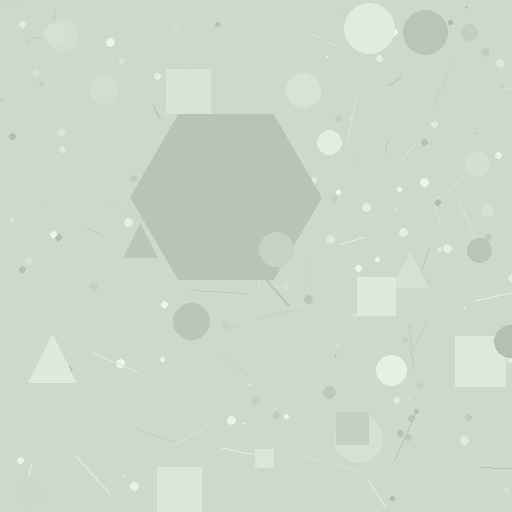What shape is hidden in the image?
A hexagon is hidden in the image.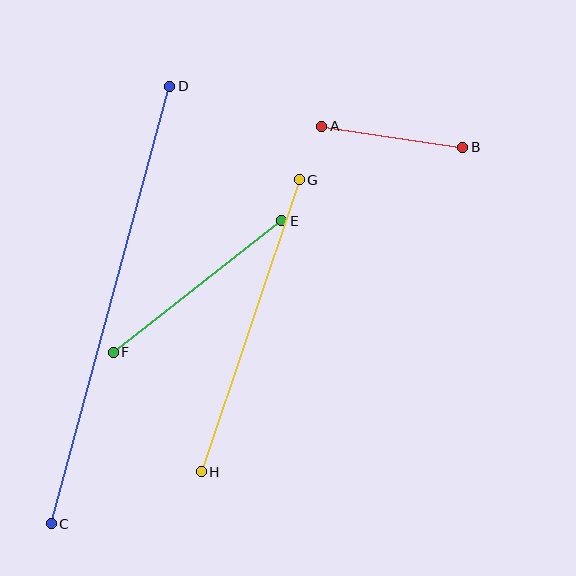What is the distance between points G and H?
The distance is approximately 308 pixels.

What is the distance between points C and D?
The distance is approximately 453 pixels.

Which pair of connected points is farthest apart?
Points C and D are farthest apart.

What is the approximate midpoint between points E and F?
The midpoint is at approximately (197, 287) pixels.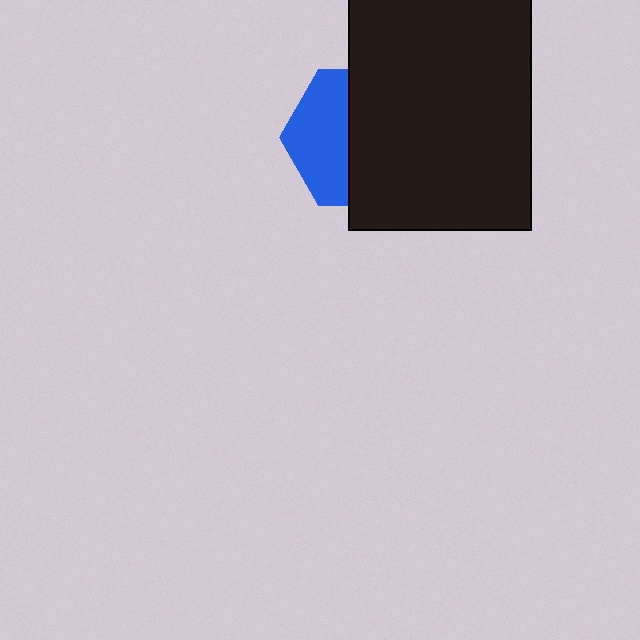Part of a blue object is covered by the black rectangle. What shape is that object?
It is a hexagon.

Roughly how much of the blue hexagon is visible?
A small part of it is visible (roughly 41%).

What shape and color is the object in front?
The object in front is a black rectangle.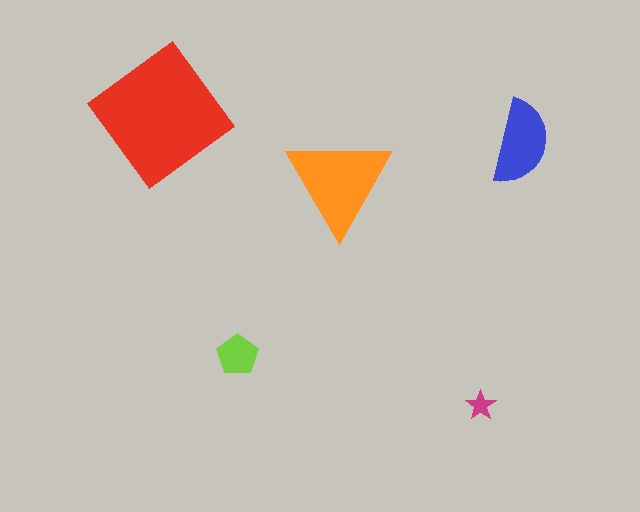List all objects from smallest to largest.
The magenta star, the lime pentagon, the blue semicircle, the orange triangle, the red diamond.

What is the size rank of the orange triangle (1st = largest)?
2nd.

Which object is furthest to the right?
The blue semicircle is rightmost.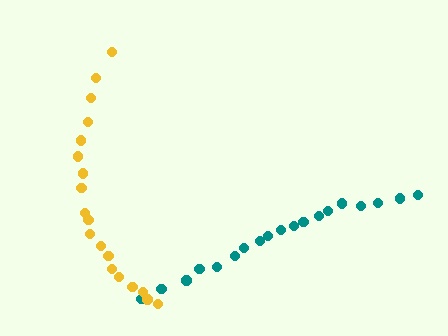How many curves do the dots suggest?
There are 2 distinct paths.